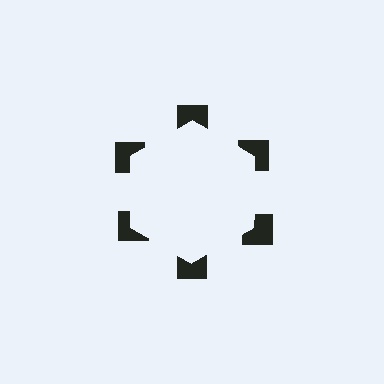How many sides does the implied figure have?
6 sides.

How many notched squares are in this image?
There are 6 — one at each vertex of the illusory hexagon.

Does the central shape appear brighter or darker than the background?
It typically appears slightly brighter than the background, even though no actual brightness change is drawn.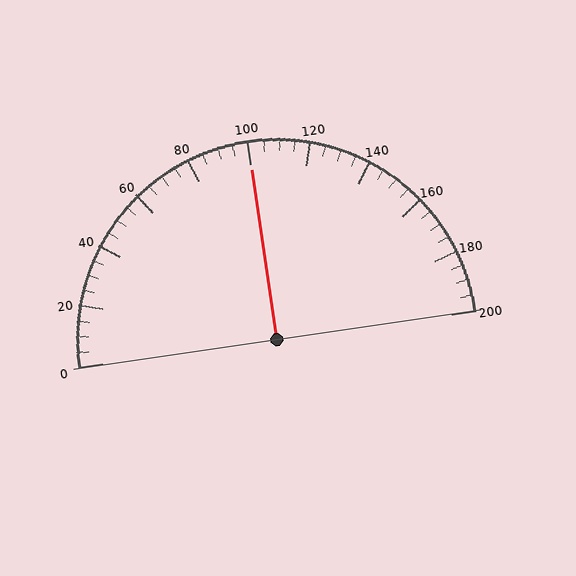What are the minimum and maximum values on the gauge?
The gauge ranges from 0 to 200.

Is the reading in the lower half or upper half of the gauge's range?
The reading is in the upper half of the range (0 to 200).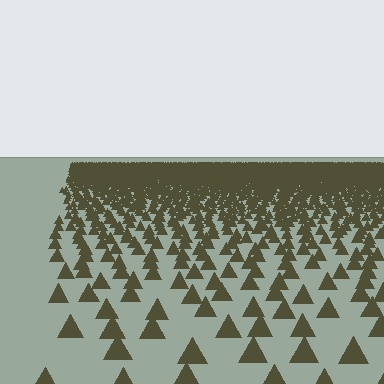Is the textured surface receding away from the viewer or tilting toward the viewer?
The surface is receding away from the viewer. Texture elements get smaller and denser toward the top.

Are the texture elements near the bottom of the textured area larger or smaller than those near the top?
Larger. Near the bottom, elements are closer to the viewer and appear at a bigger on-screen size.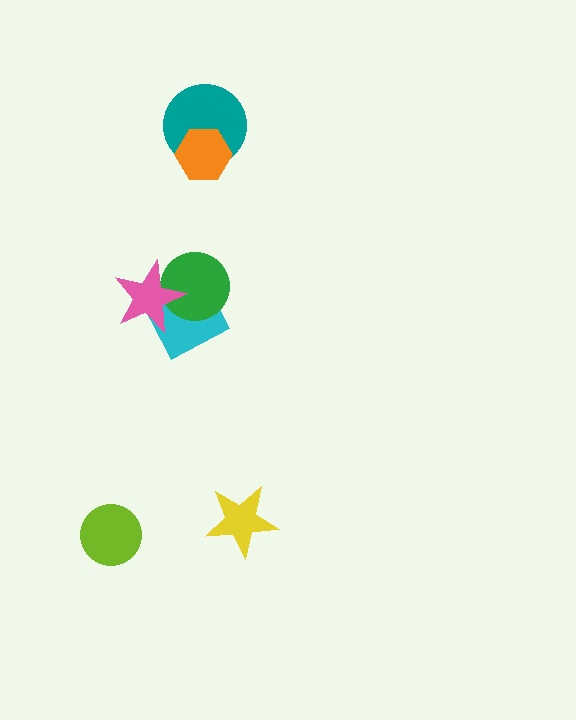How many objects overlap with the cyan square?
2 objects overlap with the cyan square.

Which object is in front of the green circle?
The pink star is in front of the green circle.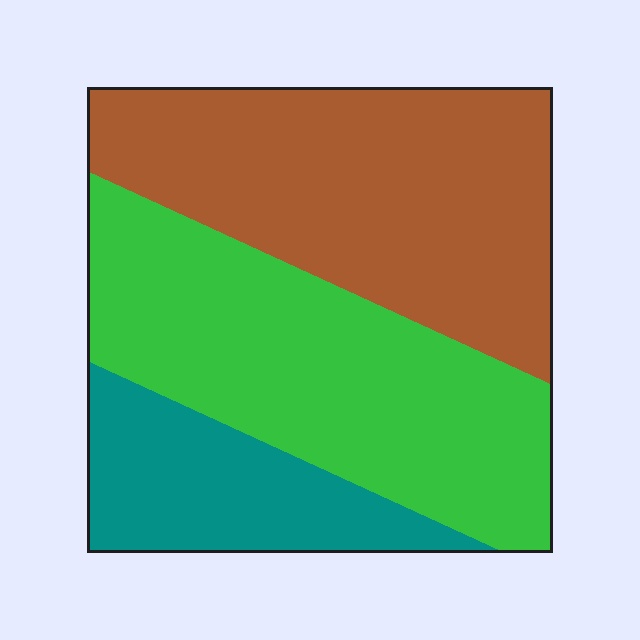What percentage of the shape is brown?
Brown covers 41% of the shape.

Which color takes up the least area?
Teal, at roughly 20%.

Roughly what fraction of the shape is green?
Green takes up about two fifths (2/5) of the shape.